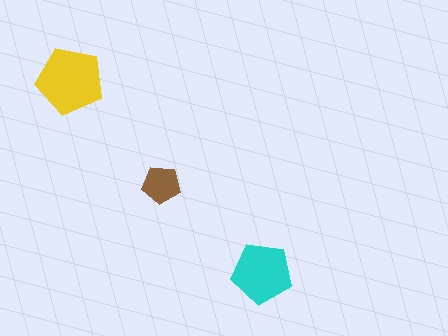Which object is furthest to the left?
The yellow pentagon is leftmost.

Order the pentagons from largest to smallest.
the yellow one, the cyan one, the brown one.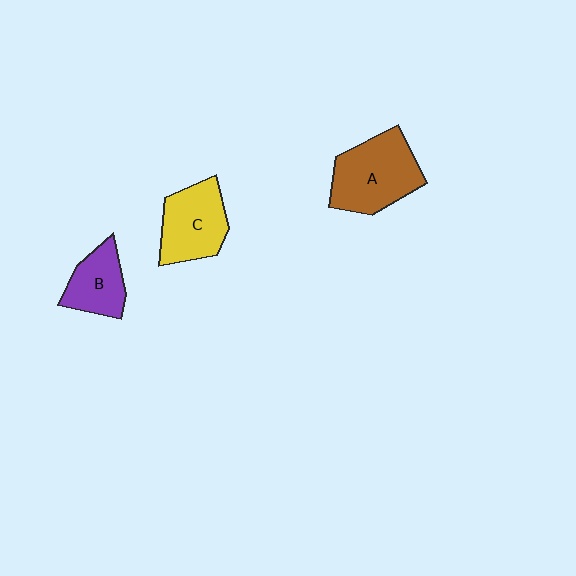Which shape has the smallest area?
Shape B (purple).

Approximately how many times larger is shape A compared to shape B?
Approximately 1.6 times.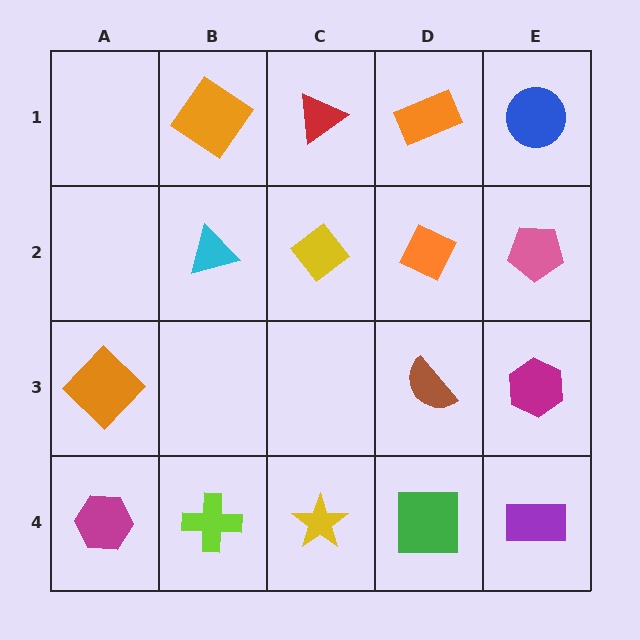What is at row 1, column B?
An orange diamond.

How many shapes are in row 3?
3 shapes.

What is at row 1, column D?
An orange rectangle.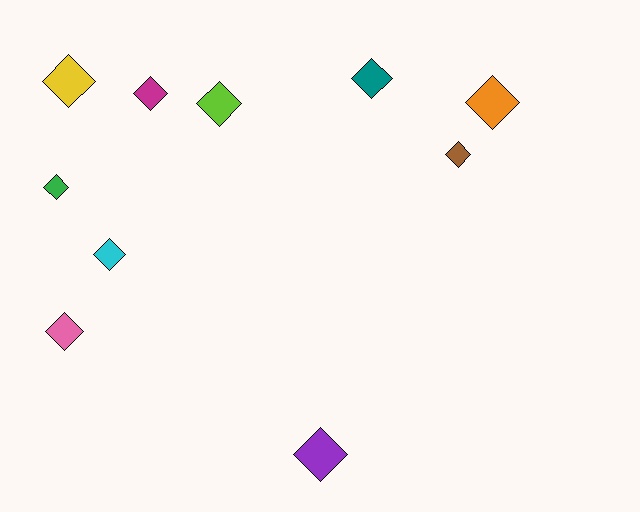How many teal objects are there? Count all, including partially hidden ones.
There is 1 teal object.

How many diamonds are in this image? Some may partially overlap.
There are 10 diamonds.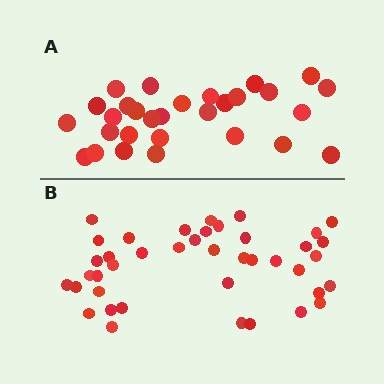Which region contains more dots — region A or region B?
Region B (the bottom region) has more dots.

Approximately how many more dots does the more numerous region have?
Region B has roughly 12 or so more dots than region A.